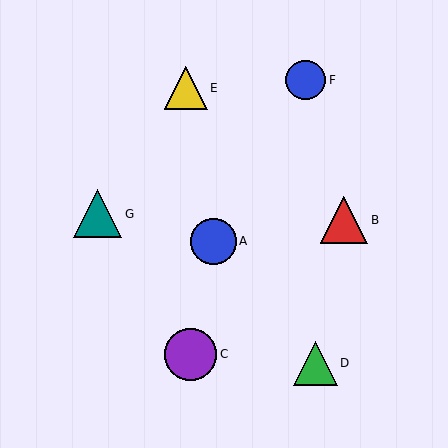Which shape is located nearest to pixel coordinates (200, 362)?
The purple circle (labeled C) at (191, 354) is nearest to that location.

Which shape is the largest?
The purple circle (labeled C) is the largest.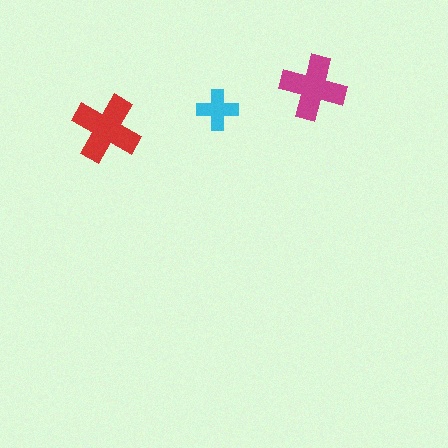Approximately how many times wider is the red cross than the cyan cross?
About 1.5 times wider.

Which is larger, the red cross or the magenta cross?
The red one.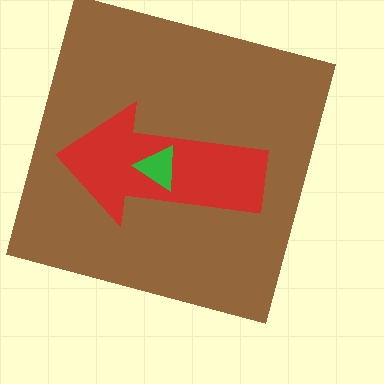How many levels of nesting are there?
3.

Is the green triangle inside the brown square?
Yes.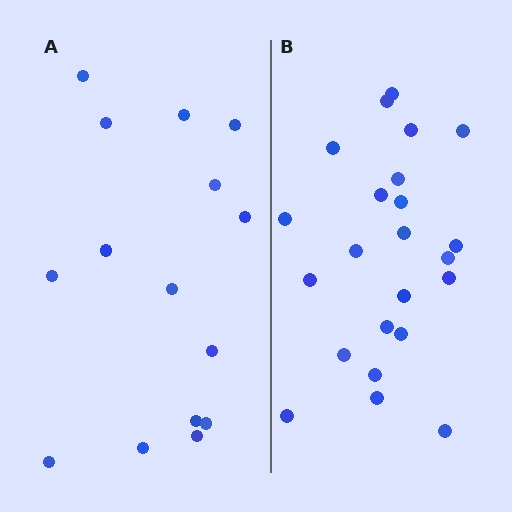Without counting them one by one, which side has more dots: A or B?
Region B (the right region) has more dots.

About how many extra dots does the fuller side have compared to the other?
Region B has roughly 8 or so more dots than region A.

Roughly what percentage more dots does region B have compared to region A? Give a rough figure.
About 55% more.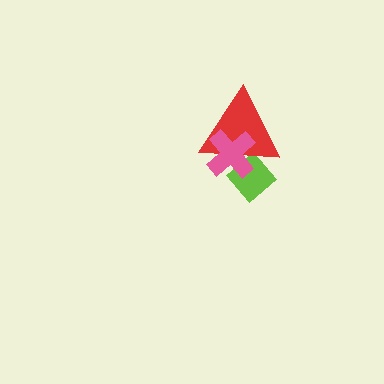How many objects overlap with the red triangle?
2 objects overlap with the red triangle.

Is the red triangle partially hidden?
Yes, it is partially covered by another shape.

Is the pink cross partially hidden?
No, no other shape covers it.